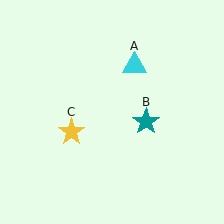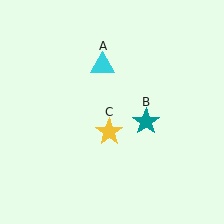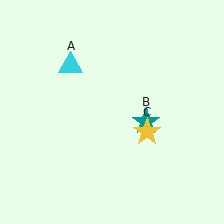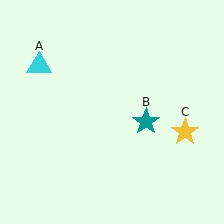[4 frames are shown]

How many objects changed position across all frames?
2 objects changed position: cyan triangle (object A), yellow star (object C).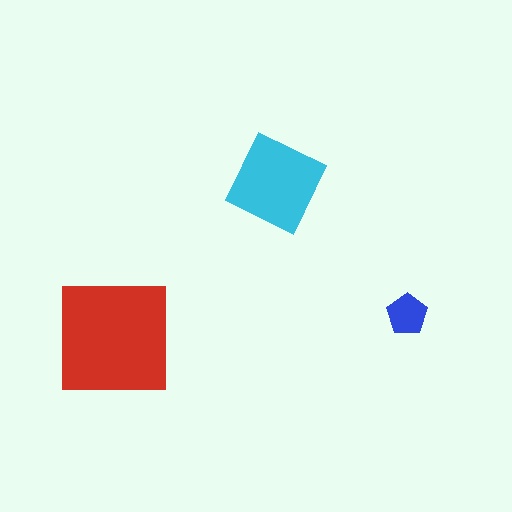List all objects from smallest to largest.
The blue pentagon, the cyan diamond, the red square.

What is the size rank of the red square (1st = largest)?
1st.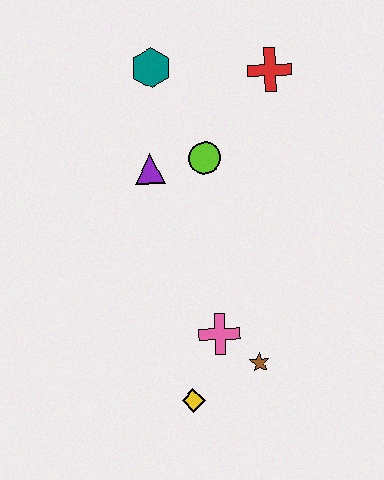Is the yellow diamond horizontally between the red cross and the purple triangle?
Yes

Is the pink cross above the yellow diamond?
Yes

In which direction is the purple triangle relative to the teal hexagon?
The purple triangle is below the teal hexagon.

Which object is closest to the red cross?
The lime circle is closest to the red cross.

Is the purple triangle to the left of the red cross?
Yes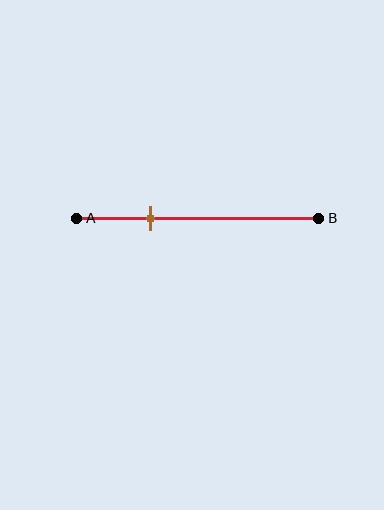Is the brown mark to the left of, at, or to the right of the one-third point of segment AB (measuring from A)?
The brown mark is to the left of the one-third point of segment AB.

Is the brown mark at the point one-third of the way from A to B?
No, the mark is at about 30% from A, not at the 33% one-third point.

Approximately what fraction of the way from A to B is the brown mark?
The brown mark is approximately 30% of the way from A to B.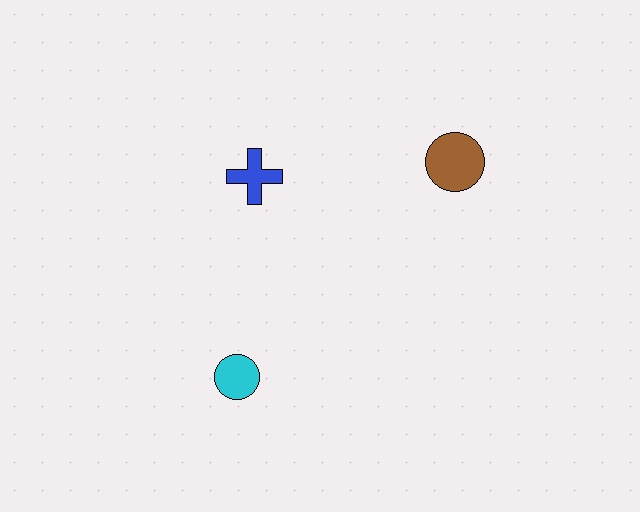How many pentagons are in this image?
There are no pentagons.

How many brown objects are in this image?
There is 1 brown object.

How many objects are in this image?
There are 3 objects.